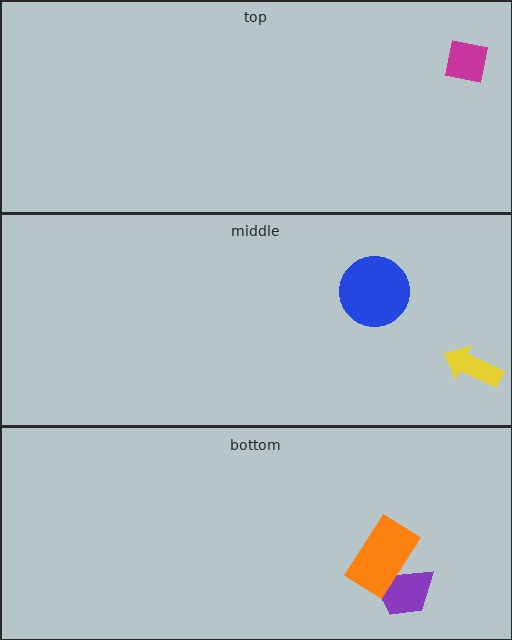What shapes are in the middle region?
The yellow arrow, the blue circle.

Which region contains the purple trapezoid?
The bottom region.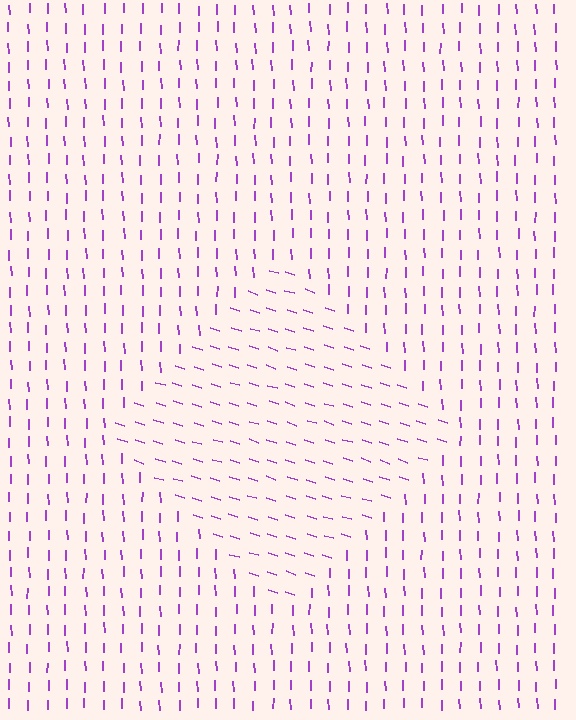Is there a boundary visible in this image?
Yes, there is a texture boundary formed by a change in line orientation.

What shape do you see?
I see a diamond.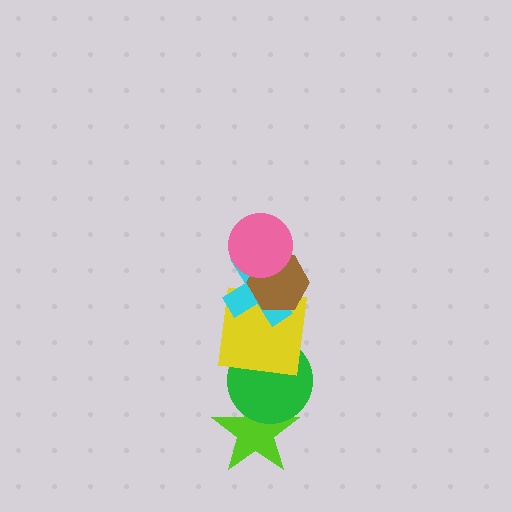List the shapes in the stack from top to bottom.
From top to bottom: the pink circle, the brown hexagon, the cyan cross, the yellow square, the green circle, the lime star.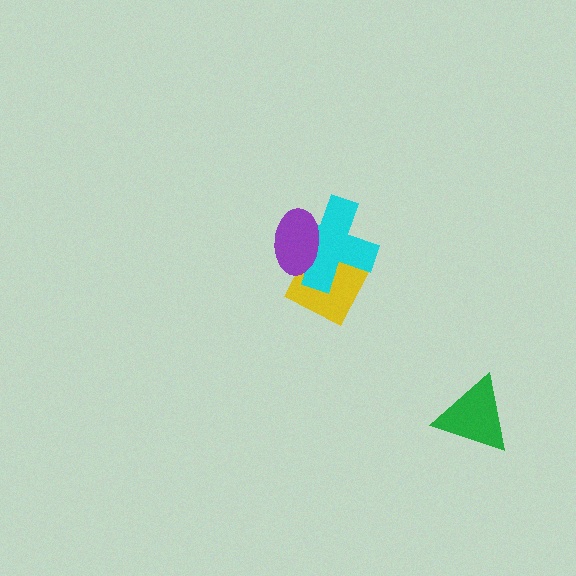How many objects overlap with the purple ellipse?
2 objects overlap with the purple ellipse.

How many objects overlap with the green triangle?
0 objects overlap with the green triangle.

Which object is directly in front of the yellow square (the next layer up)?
The cyan cross is directly in front of the yellow square.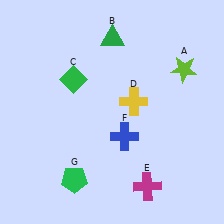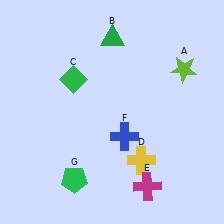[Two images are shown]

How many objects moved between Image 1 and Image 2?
1 object moved between the two images.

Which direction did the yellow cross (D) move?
The yellow cross (D) moved down.